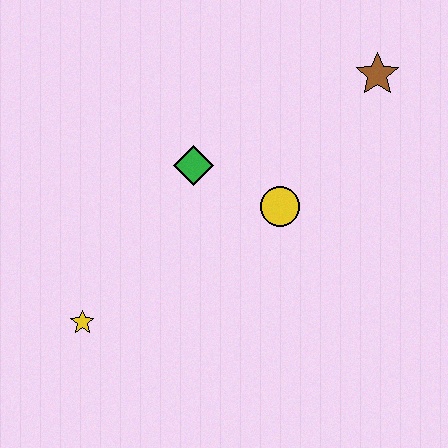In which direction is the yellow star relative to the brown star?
The yellow star is to the left of the brown star.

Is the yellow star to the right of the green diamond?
No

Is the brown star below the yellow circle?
No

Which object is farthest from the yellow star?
The brown star is farthest from the yellow star.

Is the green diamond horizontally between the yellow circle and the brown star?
No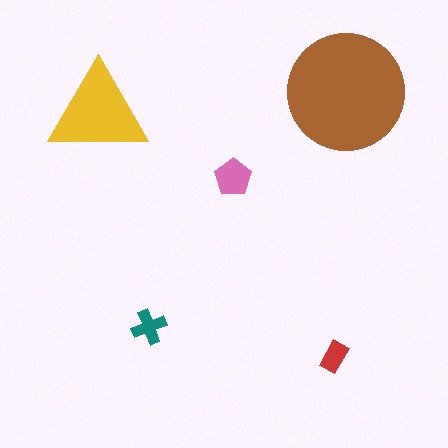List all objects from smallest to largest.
The red rectangle, the teal cross, the pink pentagon, the yellow triangle, the brown circle.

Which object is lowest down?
The red rectangle is bottommost.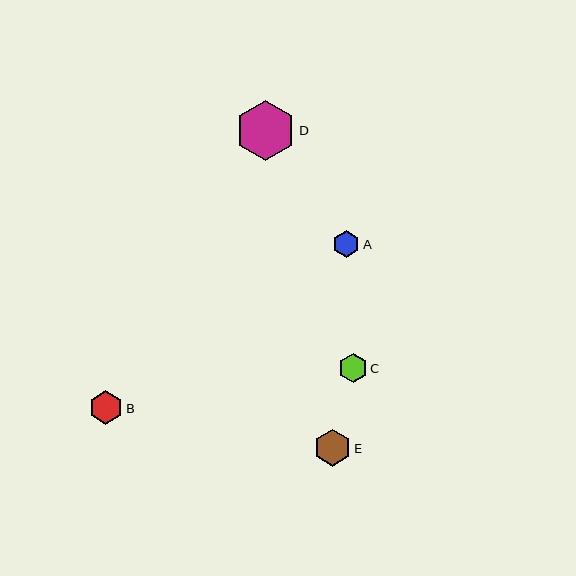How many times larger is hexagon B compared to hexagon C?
Hexagon B is approximately 1.2 times the size of hexagon C.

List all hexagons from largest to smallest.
From largest to smallest: D, E, B, C, A.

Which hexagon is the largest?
Hexagon D is the largest with a size of approximately 60 pixels.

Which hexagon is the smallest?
Hexagon A is the smallest with a size of approximately 27 pixels.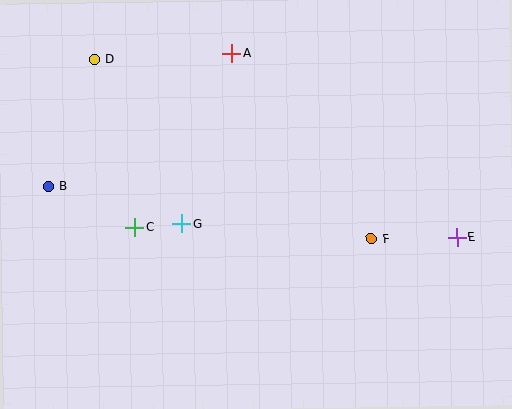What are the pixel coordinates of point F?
Point F is at (371, 239).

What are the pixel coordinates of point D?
Point D is at (94, 59).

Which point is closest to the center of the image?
Point G at (182, 224) is closest to the center.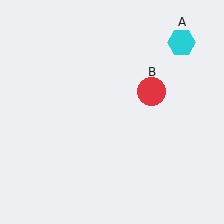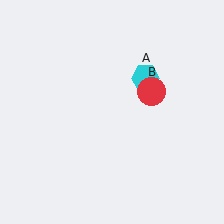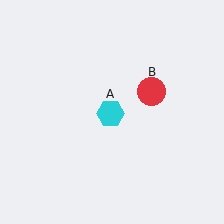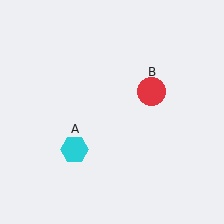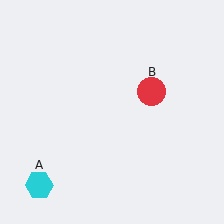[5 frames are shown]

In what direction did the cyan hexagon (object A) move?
The cyan hexagon (object A) moved down and to the left.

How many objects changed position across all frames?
1 object changed position: cyan hexagon (object A).